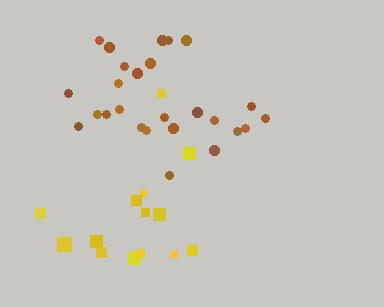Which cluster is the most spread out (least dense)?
Yellow.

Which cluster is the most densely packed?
Brown.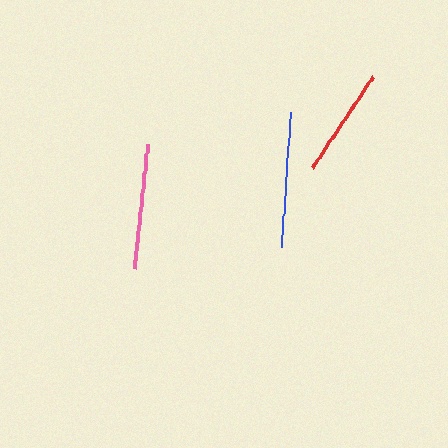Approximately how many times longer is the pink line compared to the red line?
The pink line is approximately 1.2 times the length of the red line.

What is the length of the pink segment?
The pink segment is approximately 126 pixels long.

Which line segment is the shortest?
The red line is the shortest at approximately 109 pixels.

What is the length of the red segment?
The red segment is approximately 109 pixels long.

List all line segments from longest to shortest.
From longest to shortest: blue, pink, red.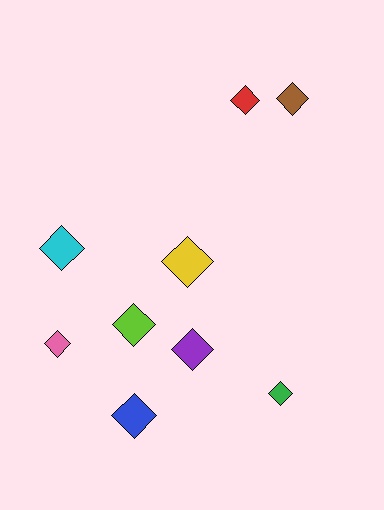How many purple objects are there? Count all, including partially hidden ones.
There is 1 purple object.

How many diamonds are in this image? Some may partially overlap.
There are 9 diamonds.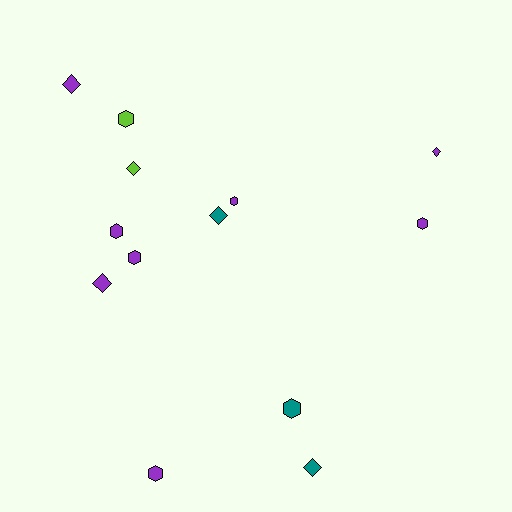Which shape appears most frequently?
Hexagon, with 7 objects.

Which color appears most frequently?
Purple, with 8 objects.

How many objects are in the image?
There are 13 objects.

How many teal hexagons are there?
There is 1 teal hexagon.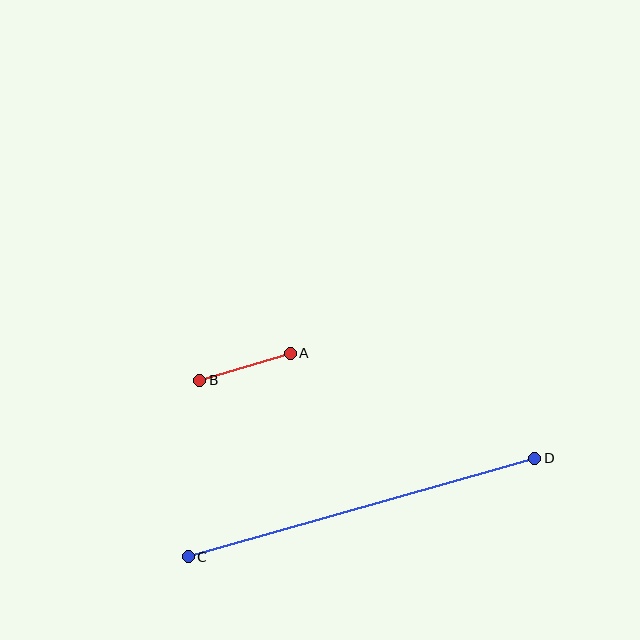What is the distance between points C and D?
The distance is approximately 360 pixels.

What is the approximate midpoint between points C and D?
The midpoint is at approximately (362, 508) pixels.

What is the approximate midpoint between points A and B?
The midpoint is at approximately (245, 367) pixels.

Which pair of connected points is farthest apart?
Points C and D are farthest apart.